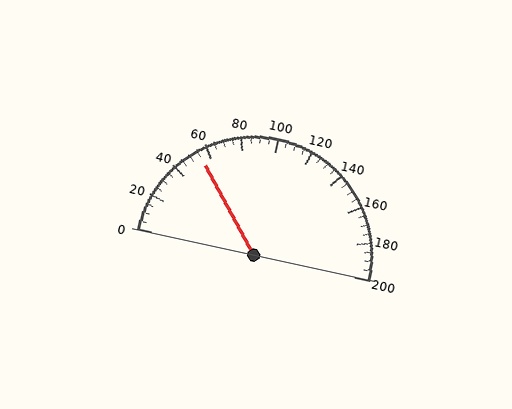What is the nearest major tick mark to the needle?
The nearest major tick mark is 60.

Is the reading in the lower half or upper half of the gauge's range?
The reading is in the lower half of the range (0 to 200).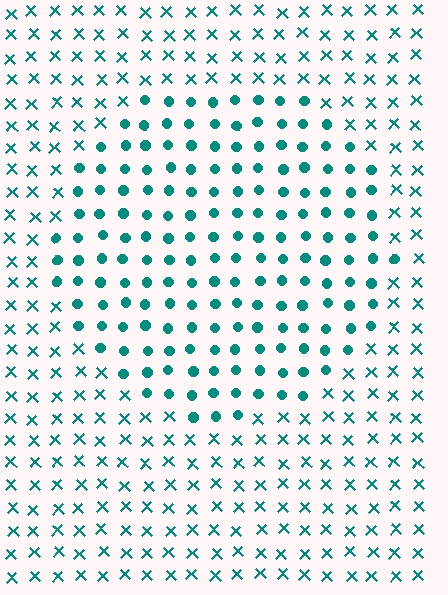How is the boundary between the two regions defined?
The boundary is defined by a change in element shape: circles inside vs. X marks outside. All elements share the same color and spacing.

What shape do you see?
I see a circle.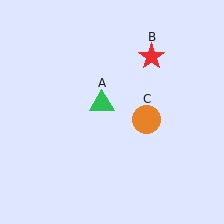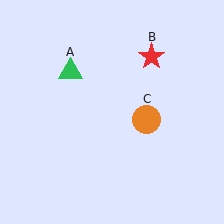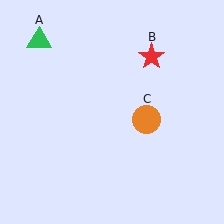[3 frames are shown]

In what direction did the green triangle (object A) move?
The green triangle (object A) moved up and to the left.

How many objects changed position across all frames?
1 object changed position: green triangle (object A).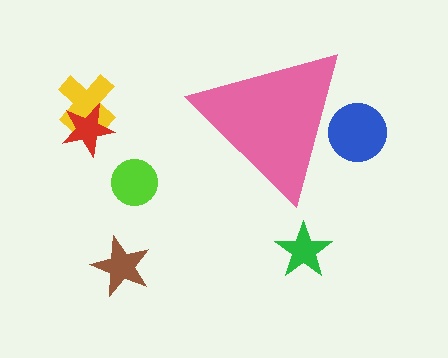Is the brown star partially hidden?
No, the brown star is fully visible.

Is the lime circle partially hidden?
No, the lime circle is fully visible.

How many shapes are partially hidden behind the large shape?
1 shape is partially hidden.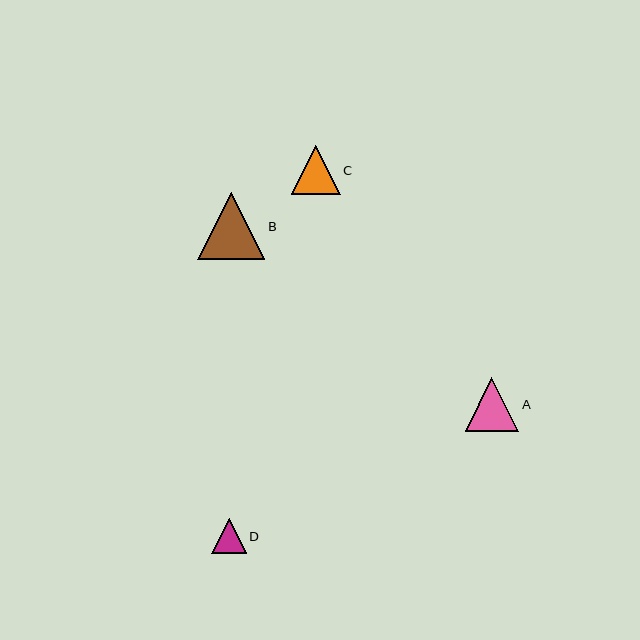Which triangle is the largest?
Triangle B is the largest with a size of approximately 67 pixels.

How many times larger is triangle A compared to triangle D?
Triangle A is approximately 1.6 times the size of triangle D.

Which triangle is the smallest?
Triangle D is the smallest with a size of approximately 34 pixels.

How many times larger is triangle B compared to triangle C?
Triangle B is approximately 1.4 times the size of triangle C.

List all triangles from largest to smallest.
From largest to smallest: B, A, C, D.